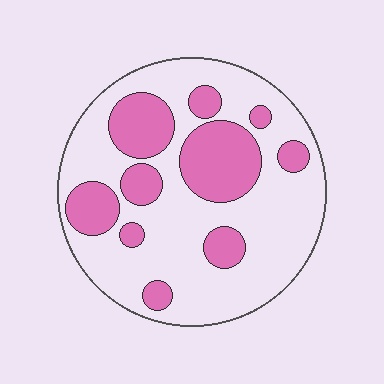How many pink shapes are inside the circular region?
10.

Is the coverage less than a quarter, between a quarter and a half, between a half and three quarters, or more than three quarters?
Between a quarter and a half.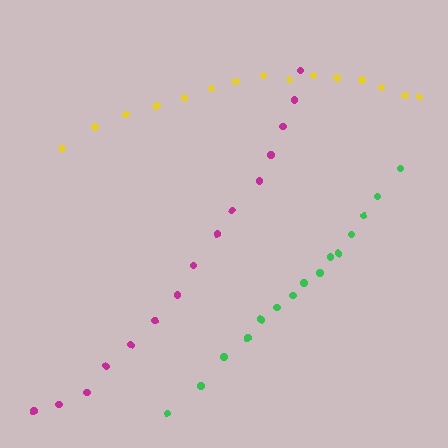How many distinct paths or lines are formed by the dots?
There are 3 distinct paths.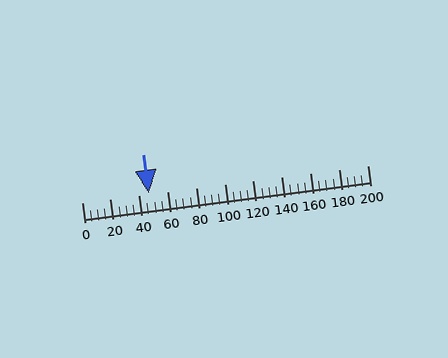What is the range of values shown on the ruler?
The ruler shows values from 0 to 200.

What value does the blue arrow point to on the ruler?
The blue arrow points to approximately 47.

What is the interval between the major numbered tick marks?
The major tick marks are spaced 20 units apart.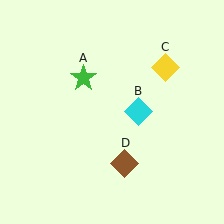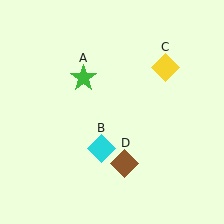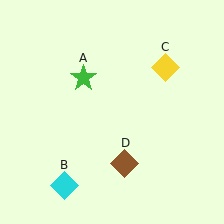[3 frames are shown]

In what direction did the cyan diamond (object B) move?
The cyan diamond (object B) moved down and to the left.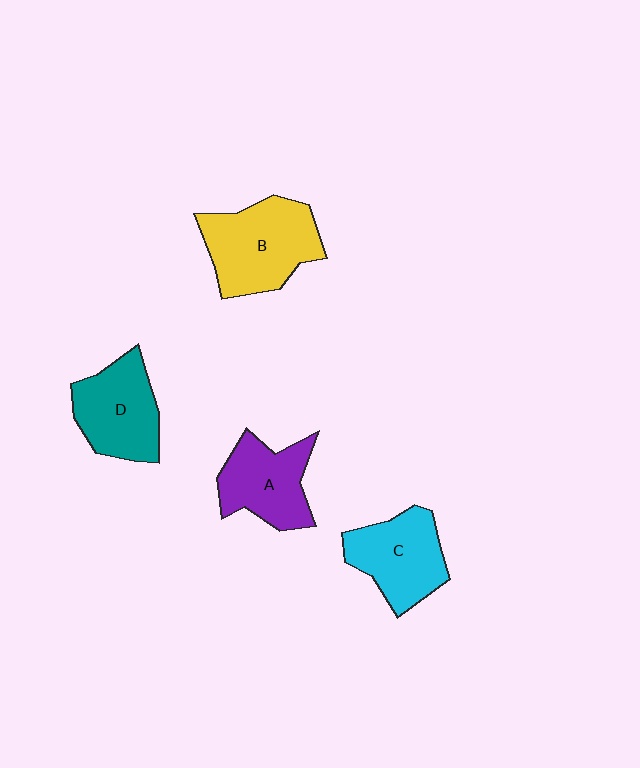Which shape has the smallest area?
Shape A (purple).